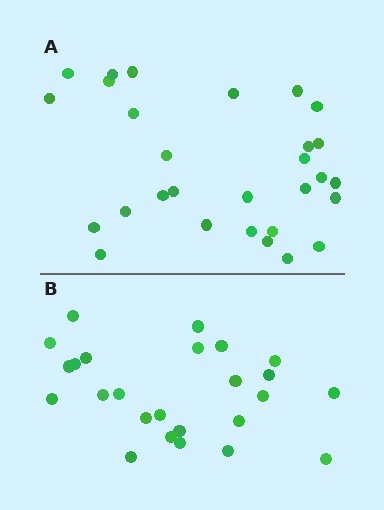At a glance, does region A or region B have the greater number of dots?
Region A (the top region) has more dots.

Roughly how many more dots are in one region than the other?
Region A has about 4 more dots than region B.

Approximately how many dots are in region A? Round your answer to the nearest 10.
About 30 dots. (The exact count is 29, which rounds to 30.)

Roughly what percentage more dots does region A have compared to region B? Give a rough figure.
About 15% more.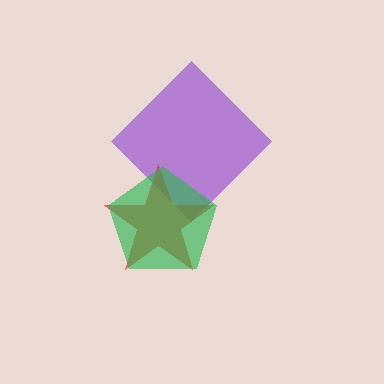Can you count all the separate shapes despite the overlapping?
Yes, there are 3 separate shapes.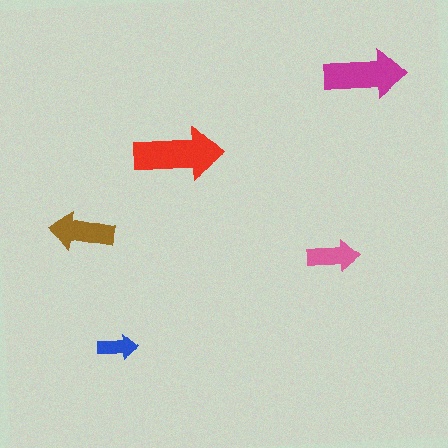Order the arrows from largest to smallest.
the red one, the magenta one, the brown one, the pink one, the blue one.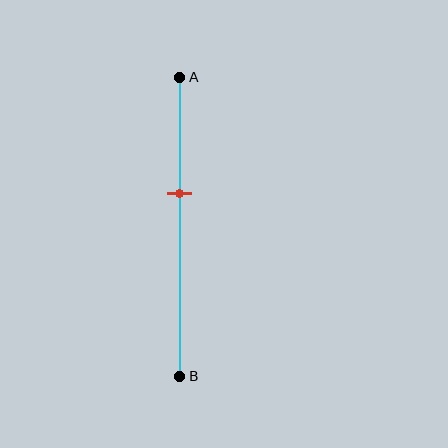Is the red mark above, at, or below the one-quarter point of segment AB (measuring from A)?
The red mark is below the one-quarter point of segment AB.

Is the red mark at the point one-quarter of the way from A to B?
No, the mark is at about 40% from A, not at the 25% one-quarter point.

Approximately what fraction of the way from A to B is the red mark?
The red mark is approximately 40% of the way from A to B.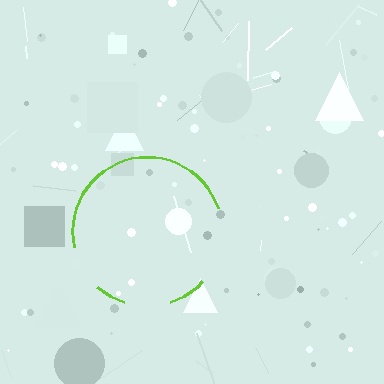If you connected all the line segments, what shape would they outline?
They would outline a circle.